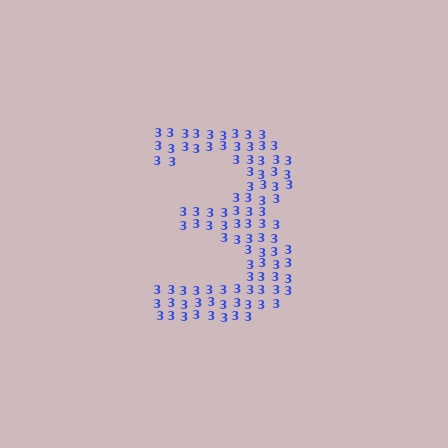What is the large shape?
The large shape is the digit 3.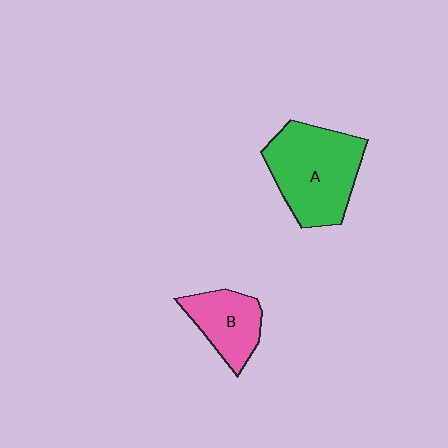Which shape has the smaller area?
Shape B (pink).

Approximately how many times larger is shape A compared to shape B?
Approximately 1.8 times.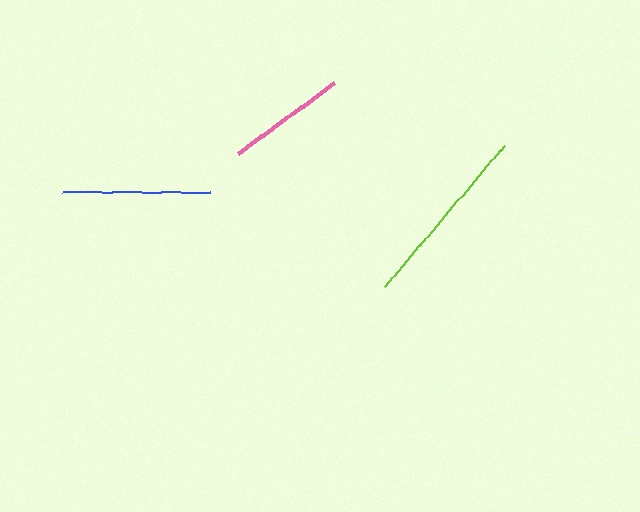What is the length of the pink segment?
The pink segment is approximately 120 pixels long.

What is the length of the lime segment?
The lime segment is approximately 184 pixels long.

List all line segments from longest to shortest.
From longest to shortest: lime, blue, pink.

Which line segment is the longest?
The lime line is the longest at approximately 184 pixels.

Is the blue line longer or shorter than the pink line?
The blue line is longer than the pink line.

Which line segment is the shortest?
The pink line is the shortest at approximately 120 pixels.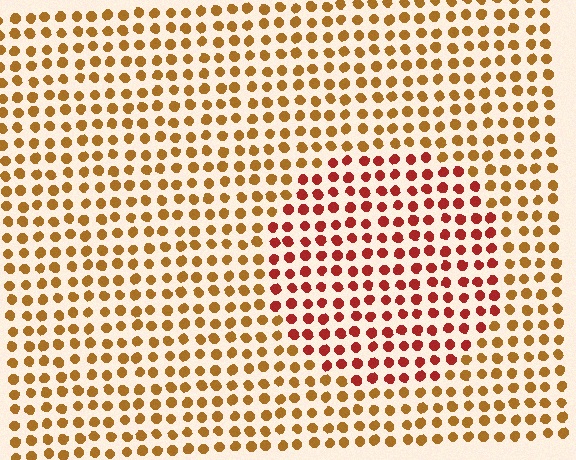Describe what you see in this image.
The image is filled with small brown elements in a uniform arrangement. A circle-shaped region is visible where the elements are tinted to a slightly different hue, forming a subtle color boundary.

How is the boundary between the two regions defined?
The boundary is defined purely by a slight shift in hue (about 35 degrees). Spacing, size, and orientation are identical on both sides.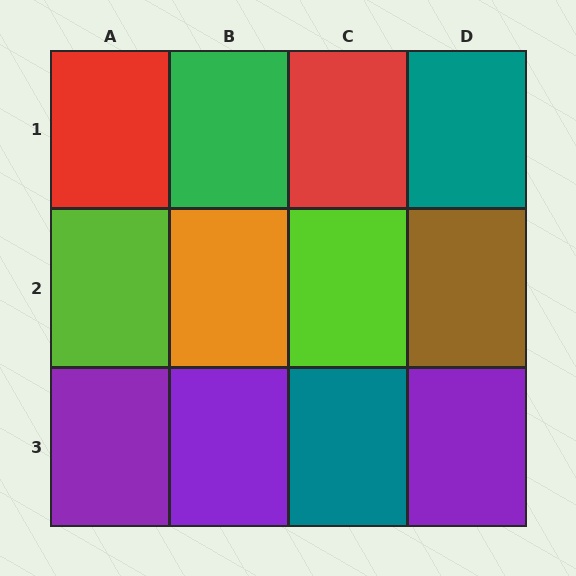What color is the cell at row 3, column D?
Purple.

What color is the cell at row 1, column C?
Red.